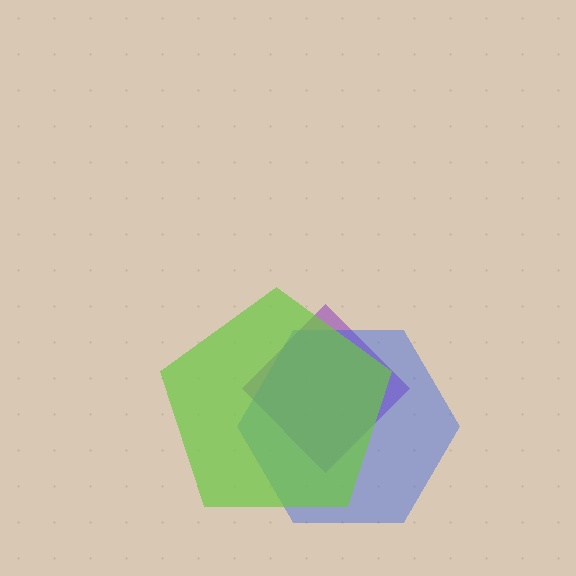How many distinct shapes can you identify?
There are 3 distinct shapes: a purple diamond, a blue hexagon, a lime pentagon.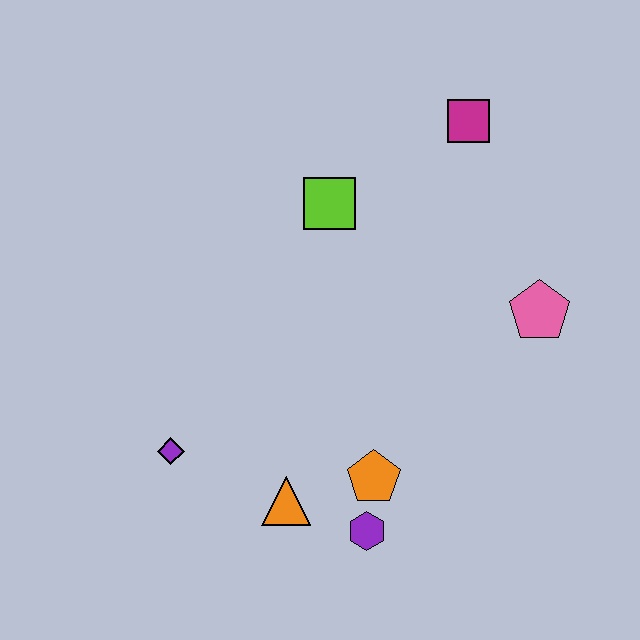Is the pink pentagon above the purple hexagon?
Yes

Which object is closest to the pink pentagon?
The magenta square is closest to the pink pentagon.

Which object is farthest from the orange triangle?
The magenta square is farthest from the orange triangle.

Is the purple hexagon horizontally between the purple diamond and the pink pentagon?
Yes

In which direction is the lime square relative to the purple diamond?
The lime square is above the purple diamond.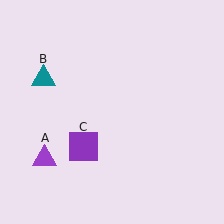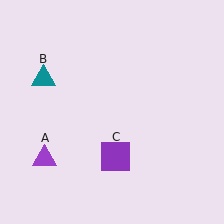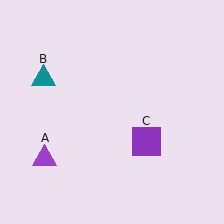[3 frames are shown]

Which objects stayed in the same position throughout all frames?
Purple triangle (object A) and teal triangle (object B) remained stationary.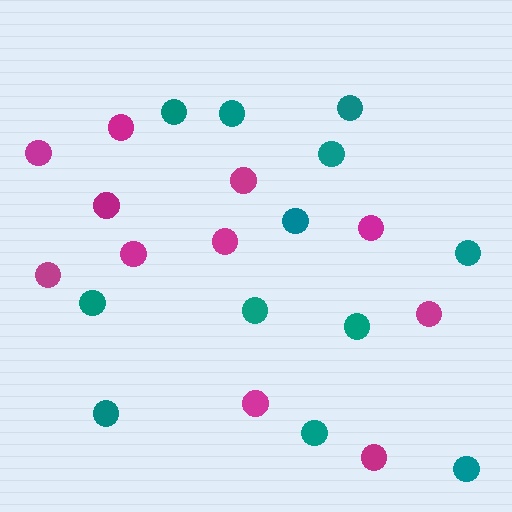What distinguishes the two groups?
There are 2 groups: one group of magenta circles (11) and one group of teal circles (12).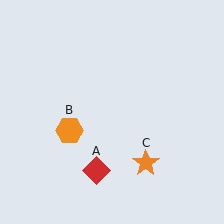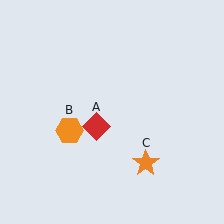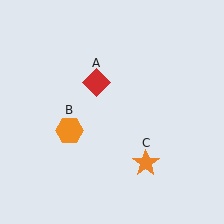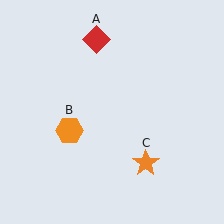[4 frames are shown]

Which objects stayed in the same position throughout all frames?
Orange hexagon (object B) and orange star (object C) remained stationary.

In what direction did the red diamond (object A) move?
The red diamond (object A) moved up.